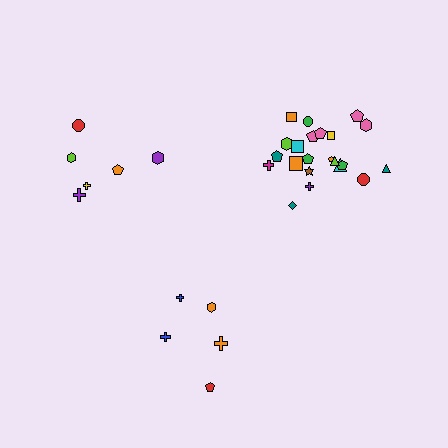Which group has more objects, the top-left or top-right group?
The top-right group.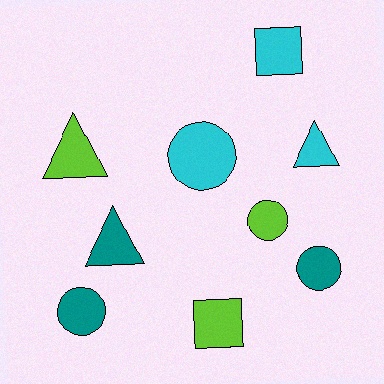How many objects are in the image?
There are 9 objects.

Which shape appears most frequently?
Circle, with 4 objects.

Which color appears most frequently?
Teal, with 3 objects.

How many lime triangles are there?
There is 1 lime triangle.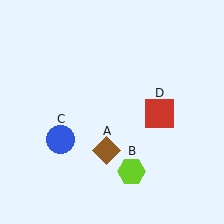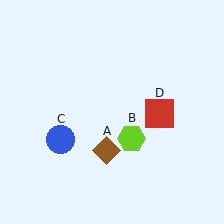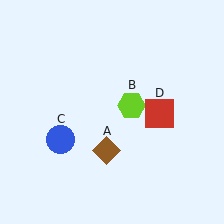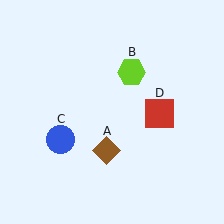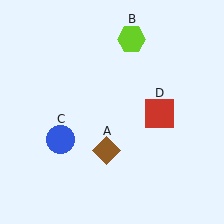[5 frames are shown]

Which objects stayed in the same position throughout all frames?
Brown diamond (object A) and blue circle (object C) and red square (object D) remained stationary.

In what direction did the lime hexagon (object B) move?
The lime hexagon (object B) moved up.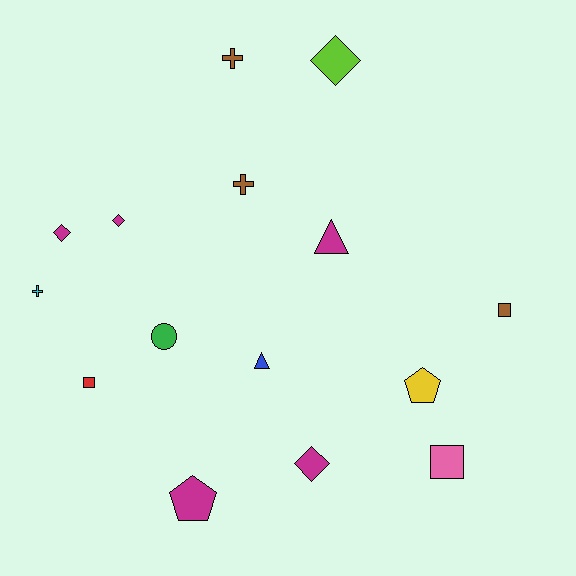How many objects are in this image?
There are 15 objects.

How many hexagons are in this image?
There are no hexagons.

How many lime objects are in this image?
There is 1 lime object.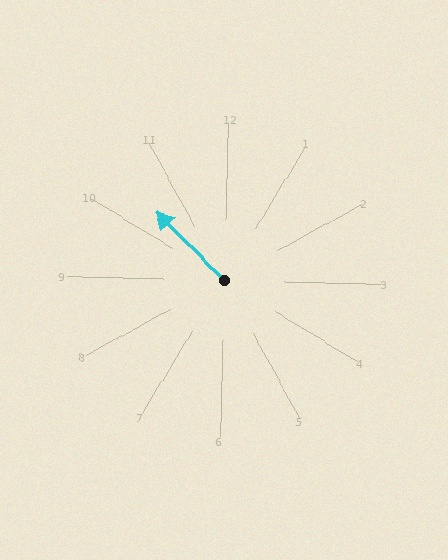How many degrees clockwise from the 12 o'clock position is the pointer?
Approximately 314 degrees.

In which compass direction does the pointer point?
Northwest.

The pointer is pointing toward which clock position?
Roughly 10 o'clock.